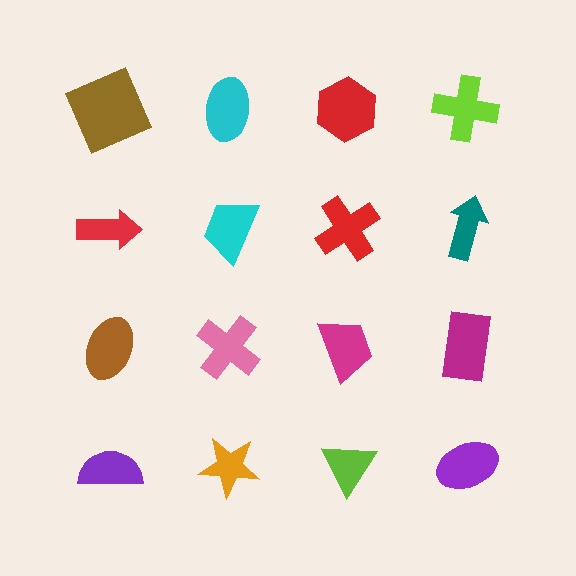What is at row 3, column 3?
A magenta trapezoid.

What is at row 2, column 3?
A red cross.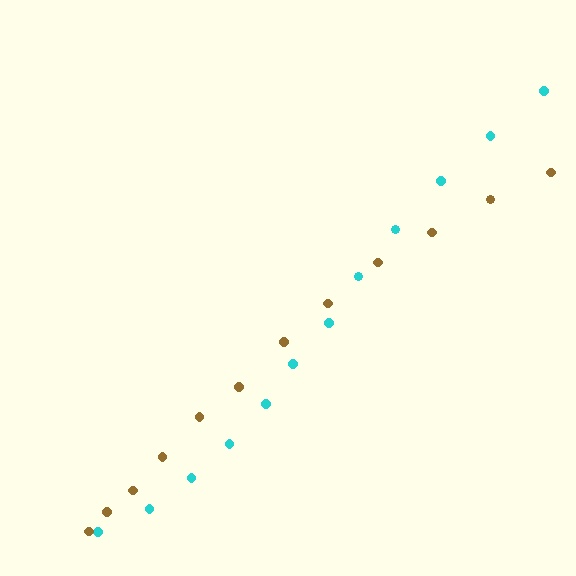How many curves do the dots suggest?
There are 2 distinct paths.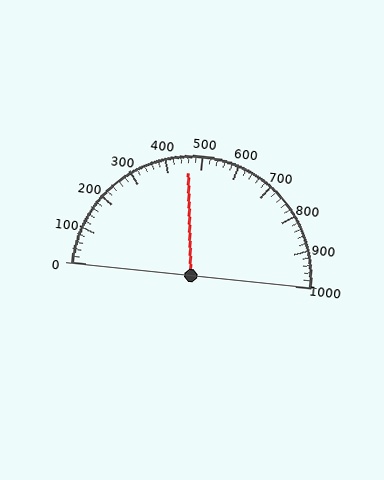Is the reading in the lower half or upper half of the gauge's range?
The reading is in the lower half of the range (0 to 1000).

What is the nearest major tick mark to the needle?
The nearest major tick mark is 500.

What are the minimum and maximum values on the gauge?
The gauge ranges from 0 to 1000.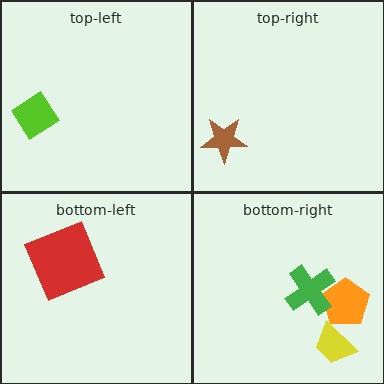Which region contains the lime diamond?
The top-left region.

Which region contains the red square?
The bottom-left region.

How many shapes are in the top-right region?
1.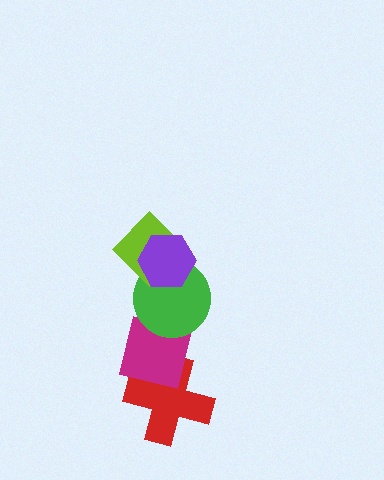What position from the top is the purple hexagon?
The purple hexagon is 1st from the top.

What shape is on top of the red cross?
The magenta square is on top of the red cross.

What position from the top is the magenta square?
The magenta square is 4th from the top.